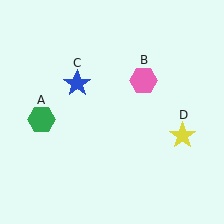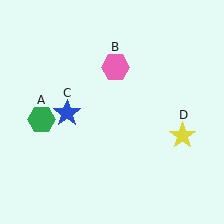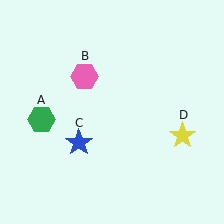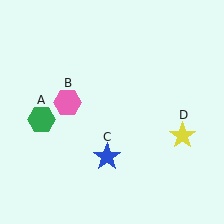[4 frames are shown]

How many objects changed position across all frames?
2 objects changed position: pink hexagon (object B), blue star (object C).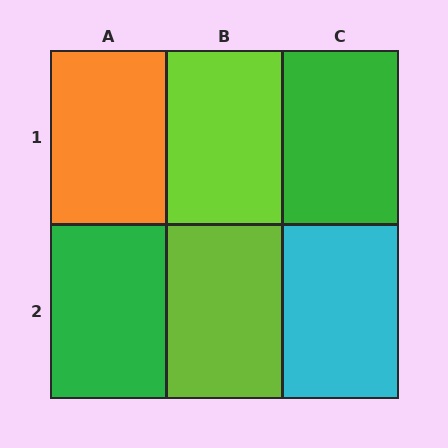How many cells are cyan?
1 cell is cyan.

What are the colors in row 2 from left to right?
Green, lime, cyan.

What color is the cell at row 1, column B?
Lime.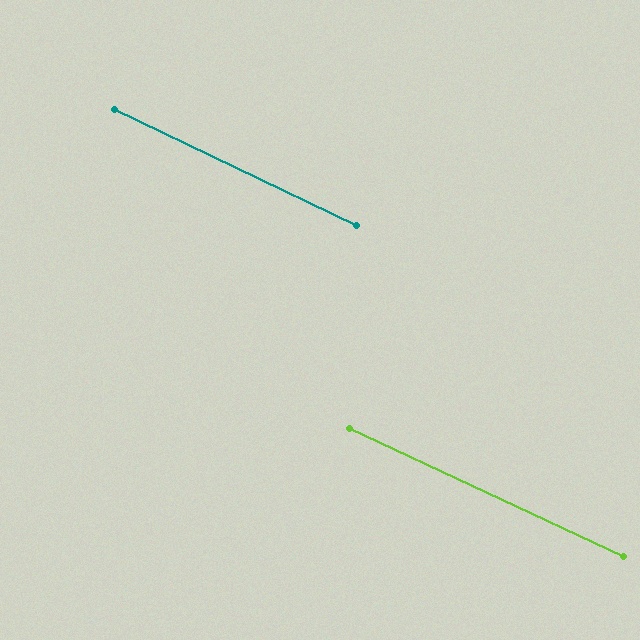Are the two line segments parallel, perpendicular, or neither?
Parallel — their directions differ by only 0.6°.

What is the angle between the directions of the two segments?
Approximately 1 degree.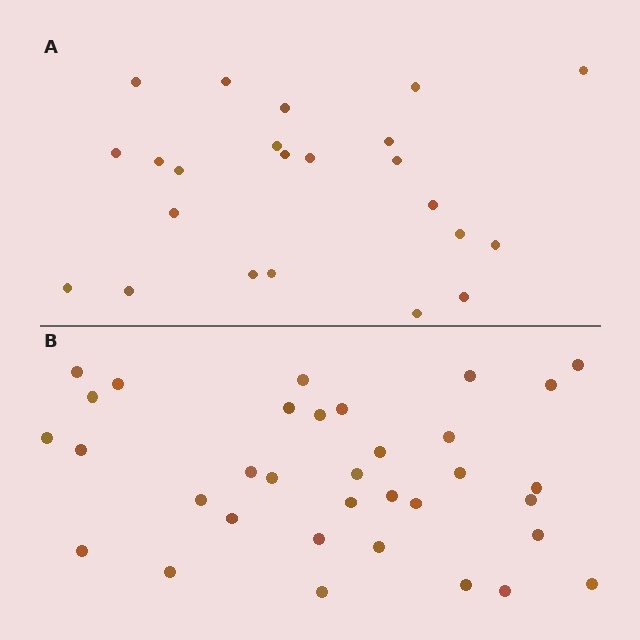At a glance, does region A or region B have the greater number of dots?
Region B (the bottom region) has more dots.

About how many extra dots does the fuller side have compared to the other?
Region B has roughly 12 or so more dots than region A.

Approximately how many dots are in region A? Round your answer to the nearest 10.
About 20 dots. (The exact count is 23, which rounds to 20.)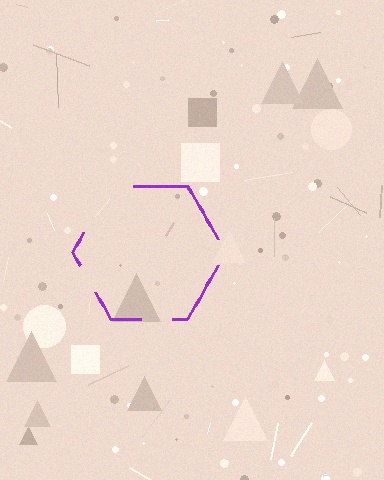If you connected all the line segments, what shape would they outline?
They would outline a hexagon.